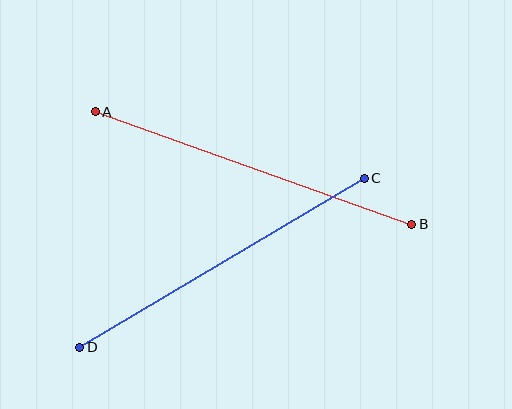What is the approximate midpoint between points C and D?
The midpoint is at approximately (222, 263) pixels.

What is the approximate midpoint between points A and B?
The midpoint is at approximately (254, 168) pixels.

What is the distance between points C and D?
The distance is approximately 331 pixels.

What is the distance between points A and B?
The distance is approximately 336 pixels.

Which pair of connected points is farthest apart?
Points A and B are farthest apart.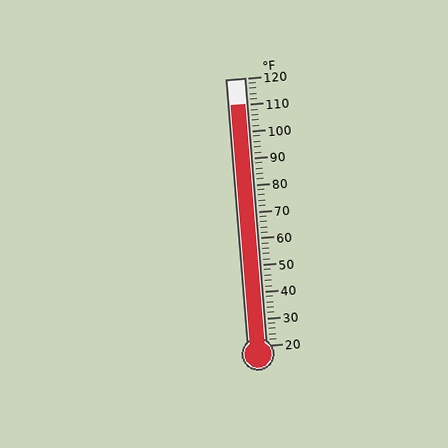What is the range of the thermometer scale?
The thermometer scale ranges from 20°F to 120°F.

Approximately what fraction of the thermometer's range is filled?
The thermometer is filled to approximately 90% of its range.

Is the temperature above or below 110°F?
The temperature is at 110°F.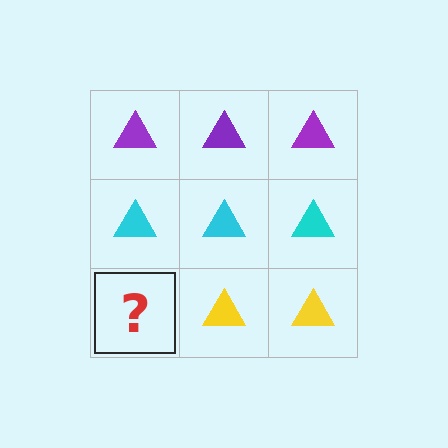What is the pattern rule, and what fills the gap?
The rule is that each row has a consistent color. The gap should be filled with a yellow triangle.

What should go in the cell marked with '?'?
The missing cell should contain a yellow triangle.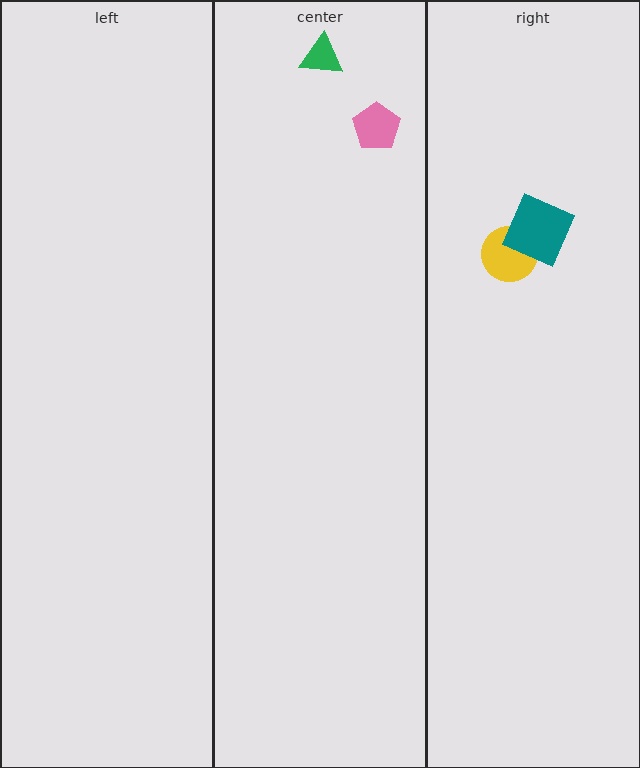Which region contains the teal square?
The right region.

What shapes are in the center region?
The pink pentagon, the green triangle.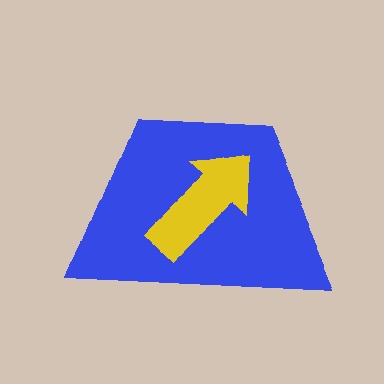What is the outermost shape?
The blue trapezoid.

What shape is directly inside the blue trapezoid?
The yellow arrow.